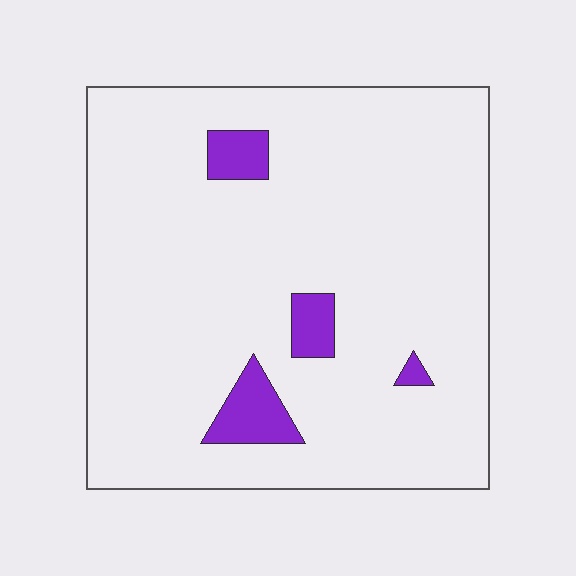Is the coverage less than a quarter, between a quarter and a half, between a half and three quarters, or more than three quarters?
Less than a quarter.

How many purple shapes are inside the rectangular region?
4.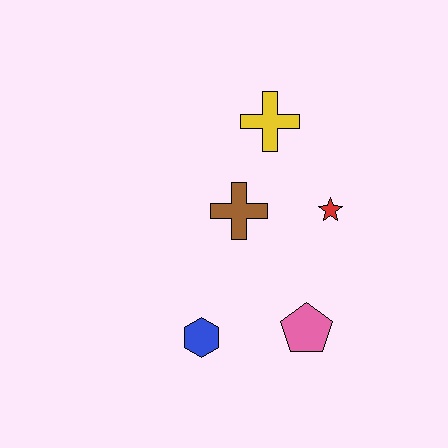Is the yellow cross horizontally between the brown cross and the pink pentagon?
Yes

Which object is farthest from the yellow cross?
The blue hexagon is farthest from the yellow cross.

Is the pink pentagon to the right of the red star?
No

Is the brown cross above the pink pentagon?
Yes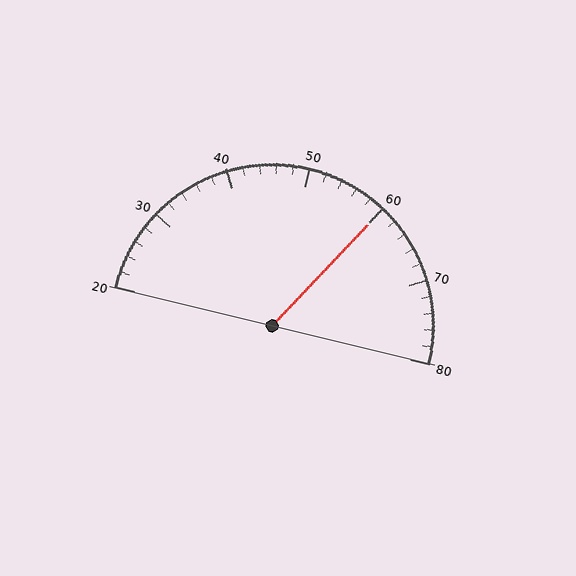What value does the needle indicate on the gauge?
The needle indicates approximately 60.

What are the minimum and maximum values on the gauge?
The gauge ranges from 20 to 80.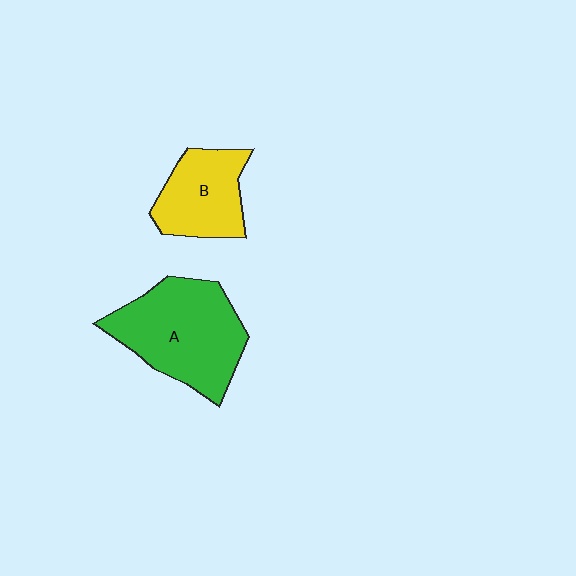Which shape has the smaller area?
Shape B (yellow).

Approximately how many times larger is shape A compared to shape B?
Approximately 1.6 times.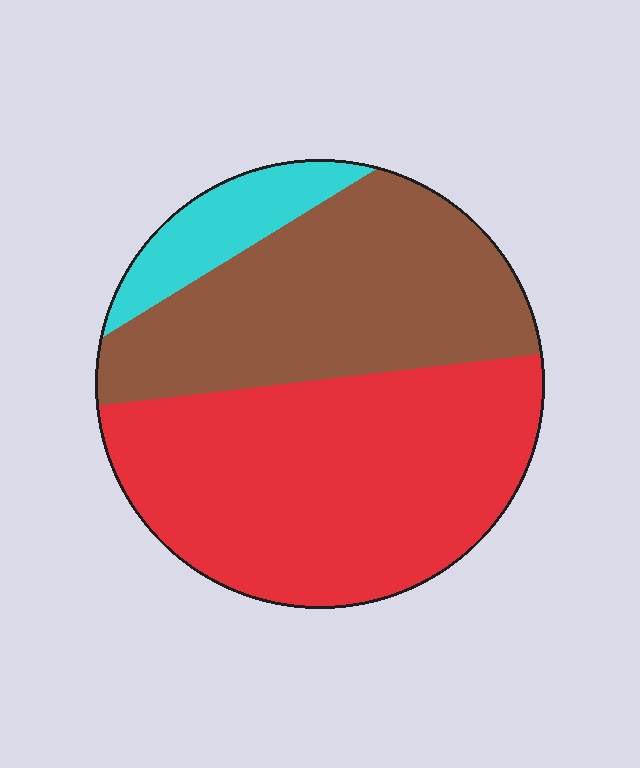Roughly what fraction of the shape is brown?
Brown takes up between a quarter and a half of the shape.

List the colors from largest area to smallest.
From largest to smallest: red, brown, cyan.